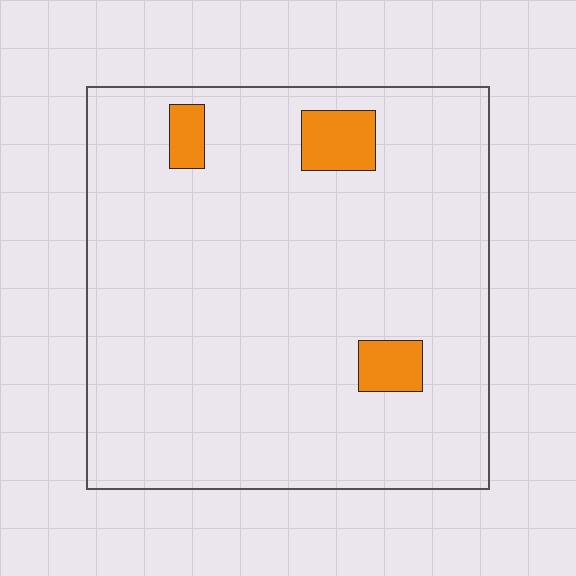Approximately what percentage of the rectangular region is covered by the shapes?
Approximately 5%.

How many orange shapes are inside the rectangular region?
3.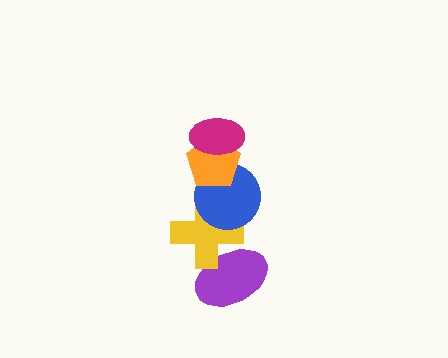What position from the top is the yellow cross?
The yellow cross is 4th from the top.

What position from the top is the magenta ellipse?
The magenta ellipse is 1st from the top.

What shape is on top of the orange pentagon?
The magenta ellipse is on top of the orange pentagon.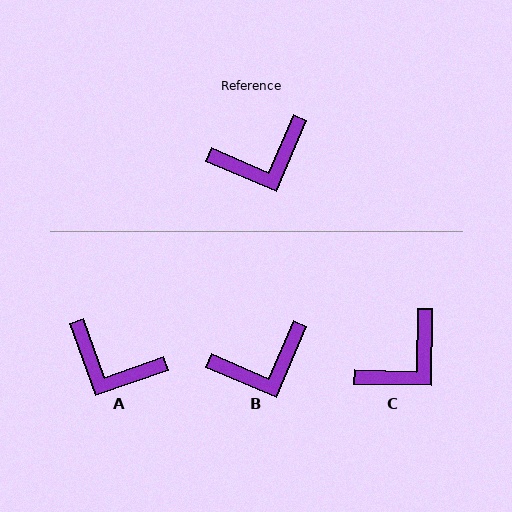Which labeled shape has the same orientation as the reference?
B.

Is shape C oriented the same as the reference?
No, it is off by about 22 degrees.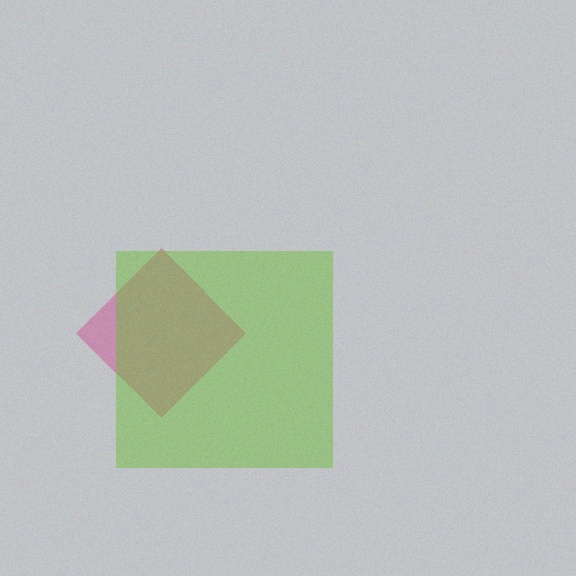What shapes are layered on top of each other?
The layered shapes are: a magenta diamond, a lime square.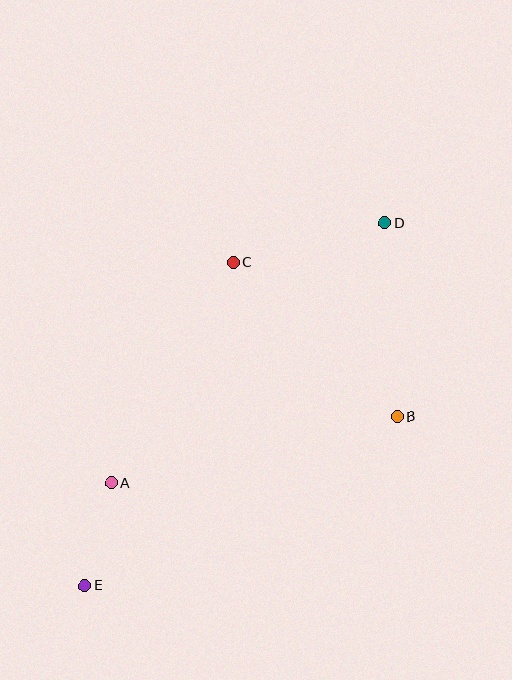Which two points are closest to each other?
Points A and E are closest to each other.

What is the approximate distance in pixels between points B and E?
The distance between B and E is approximately 356 pixels.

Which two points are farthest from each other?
Points D and E are farthest from each other.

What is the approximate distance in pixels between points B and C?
The distance between B and C is approximately 225 pixels.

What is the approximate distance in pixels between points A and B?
The distance between A and B is approximately 293 pixels.